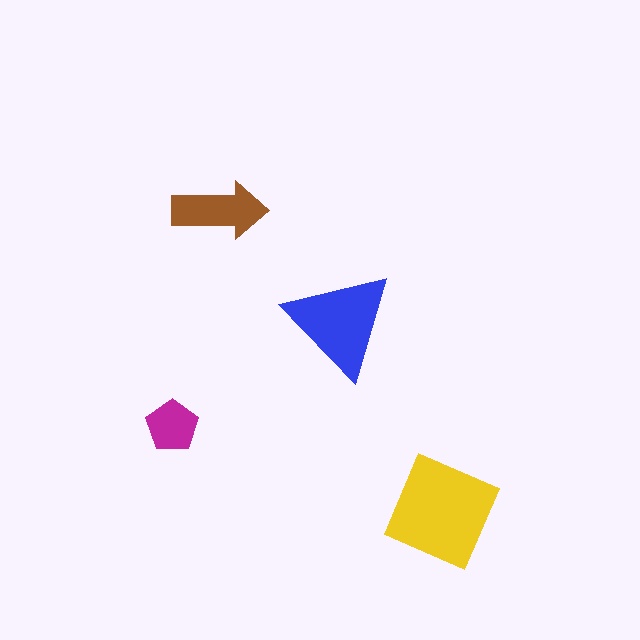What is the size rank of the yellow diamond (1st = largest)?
1st.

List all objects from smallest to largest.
The magenta pentagon, the brown arrow, the blue triangle, the yellow diamond.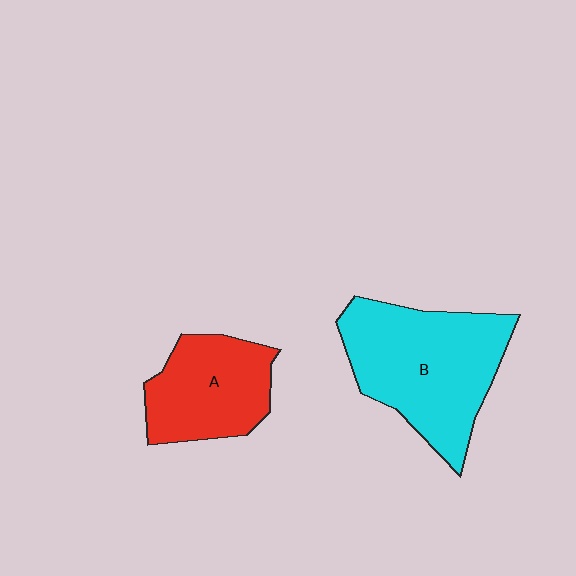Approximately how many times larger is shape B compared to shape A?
Approximately 1.6 times.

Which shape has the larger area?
Shape B (cyan).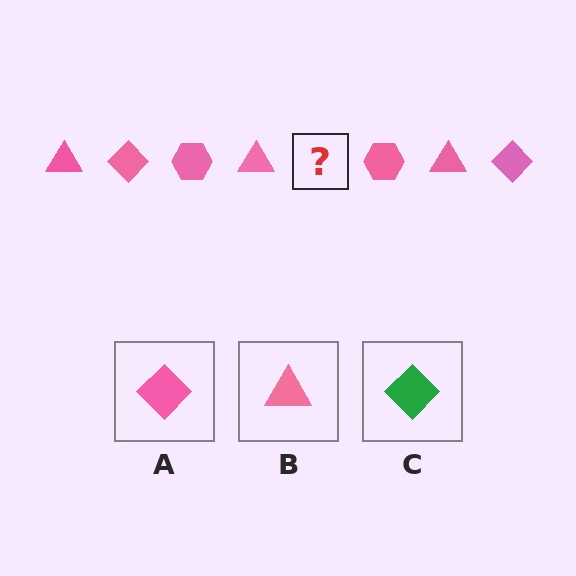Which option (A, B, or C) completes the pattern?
A.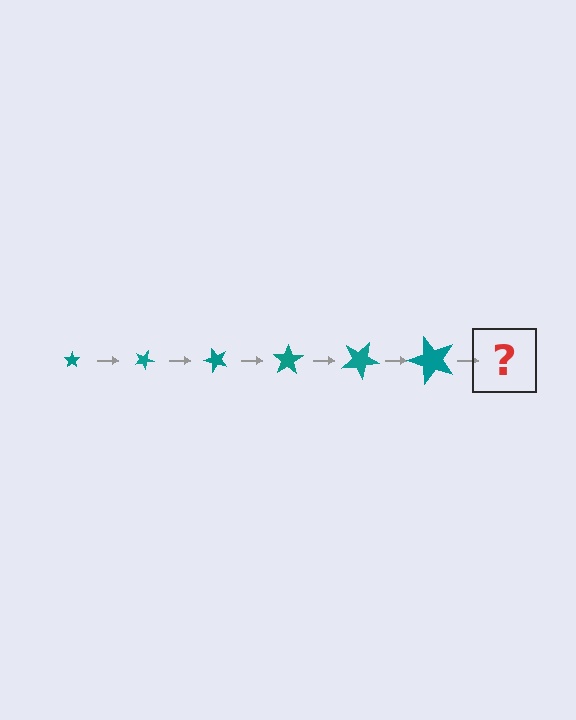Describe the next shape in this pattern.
It should be a star, larger than the previous one and rotated 150 degrees from the start.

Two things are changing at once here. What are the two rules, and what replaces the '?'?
The two rules are that the star grows larger each step and it rotates 25 degrees each step. The '?' should be a star, larger than the previous one and rotated 150 degrees from the start.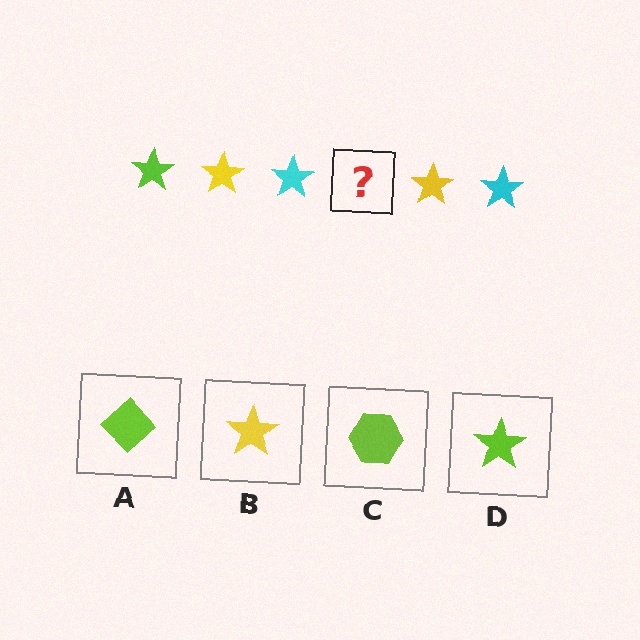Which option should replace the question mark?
Option D.